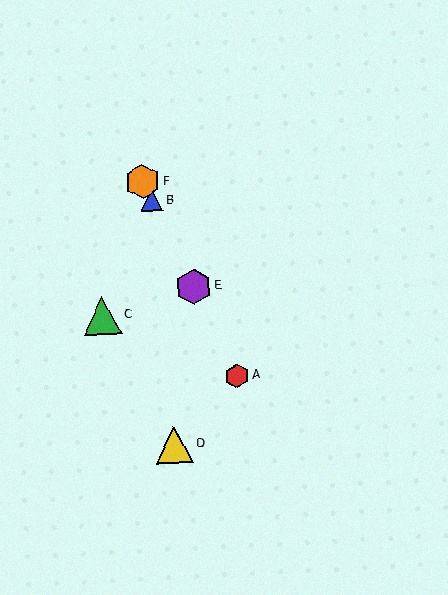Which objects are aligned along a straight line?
Objects A, B, E, F are aligned along a straight line.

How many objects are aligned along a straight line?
4 objects (A, B, E, F) are aligned along a straight line.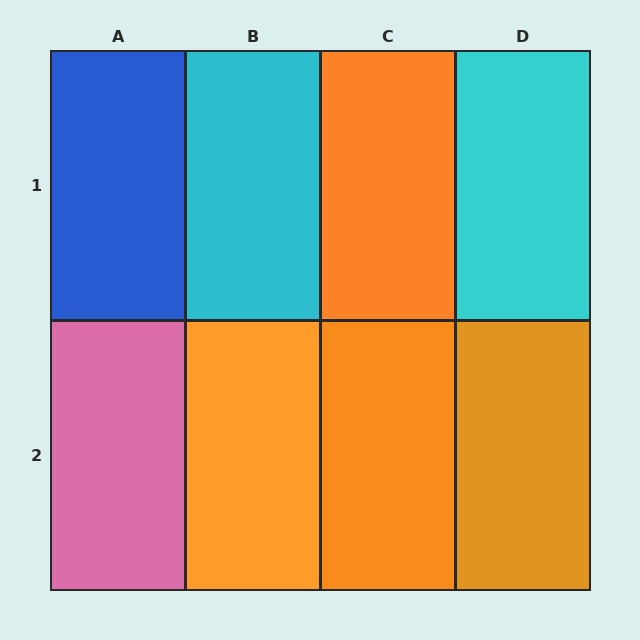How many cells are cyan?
2 cells are cyan.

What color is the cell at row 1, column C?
Orange.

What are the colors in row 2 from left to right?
Pink, orange, orange, orange.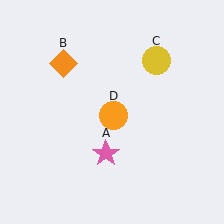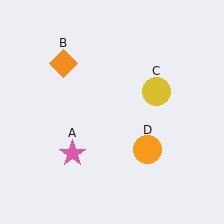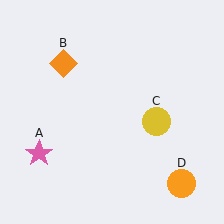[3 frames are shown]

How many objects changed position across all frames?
3 objects changed position: pink star (object A), yellow circle (object C), orange circle (object D).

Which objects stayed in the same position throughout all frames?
Orange diamond (object B) remained stationary.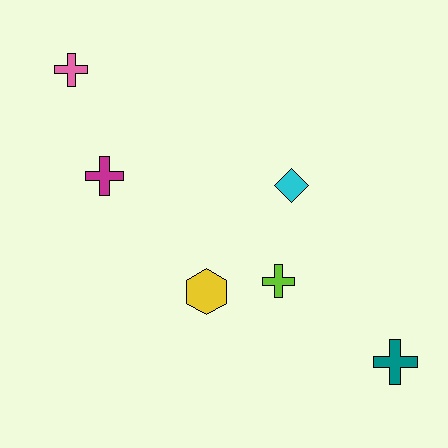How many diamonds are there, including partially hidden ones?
There is 1 diamond.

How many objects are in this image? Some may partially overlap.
There are 6 objects.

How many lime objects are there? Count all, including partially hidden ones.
There is 1 lime object.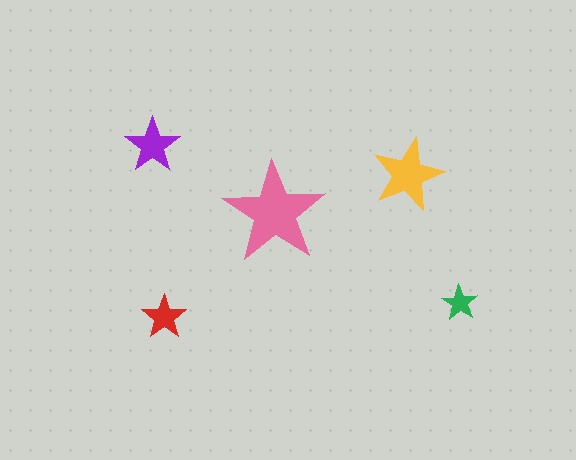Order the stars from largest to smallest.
the pink one, the yellow one, the purple one, the red one, the green one.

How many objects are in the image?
There are 5 objects in the image.